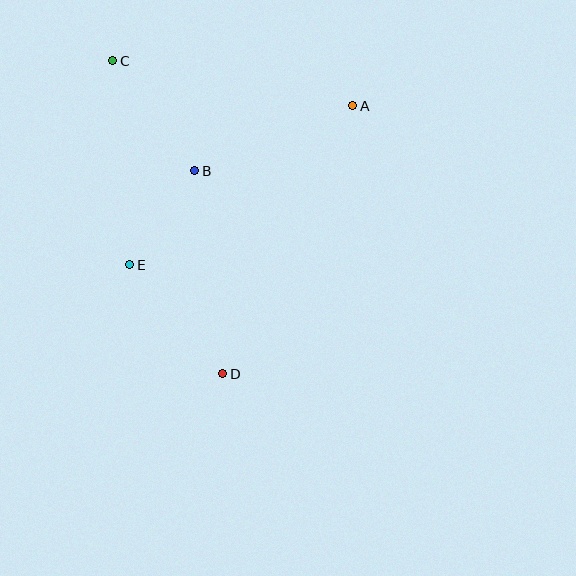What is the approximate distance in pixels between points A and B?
The distance between A and B is approximately 171 pixels.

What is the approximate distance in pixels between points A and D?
The distance between A and D is approximately 298 pixels.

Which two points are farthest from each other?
Points C and D are farthest from each other.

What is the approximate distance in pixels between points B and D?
The distance between B and D is approximately 205 pixels.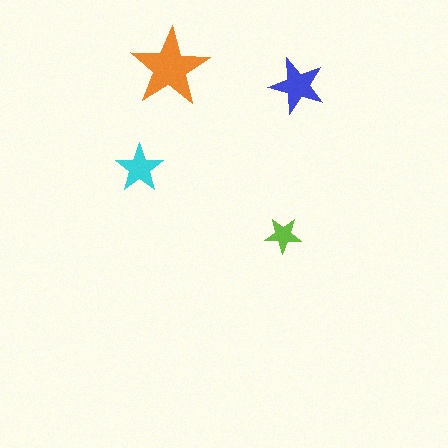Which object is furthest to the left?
The cyan star is leftmost.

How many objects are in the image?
There are 4 objects in the image.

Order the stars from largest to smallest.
the orange one, the blue one, the cyan one, the lime one.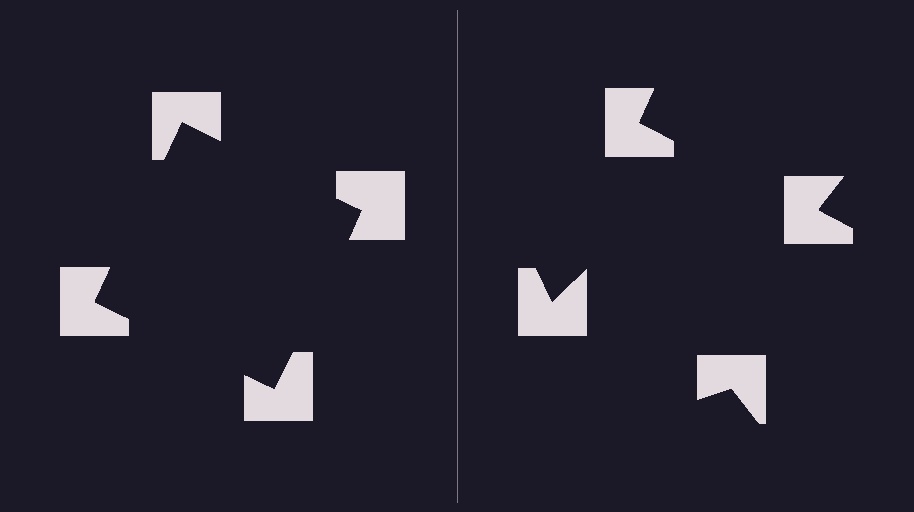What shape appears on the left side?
An illusory square.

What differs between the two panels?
The notched squares are positioned identically on both sides; only the wedge orientations differ. On the left they align to a square; on the right they are misaligned.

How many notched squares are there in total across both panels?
8 — 4 on each side.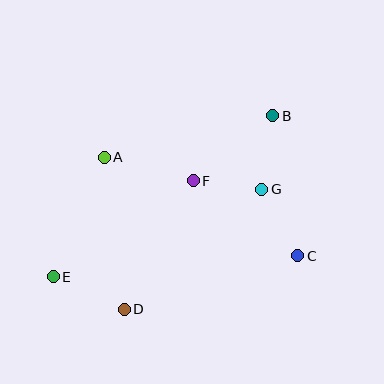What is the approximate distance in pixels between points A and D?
The distance between A and D is approximately 153 pixels.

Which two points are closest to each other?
Points F and G are closest to each other.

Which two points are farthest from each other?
Points B and E are farthest from each other.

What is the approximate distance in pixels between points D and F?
The distance between D and F is approximately 146 pixels.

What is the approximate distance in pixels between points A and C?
The distance between A and C is approximately 217 pixels.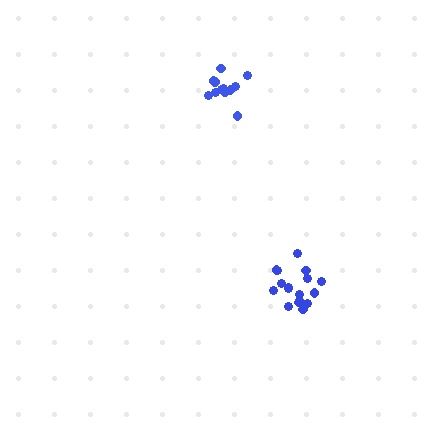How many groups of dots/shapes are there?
There are 2 groups.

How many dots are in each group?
Group 1: 12 dots, Group 2: 17 dots (29 total).